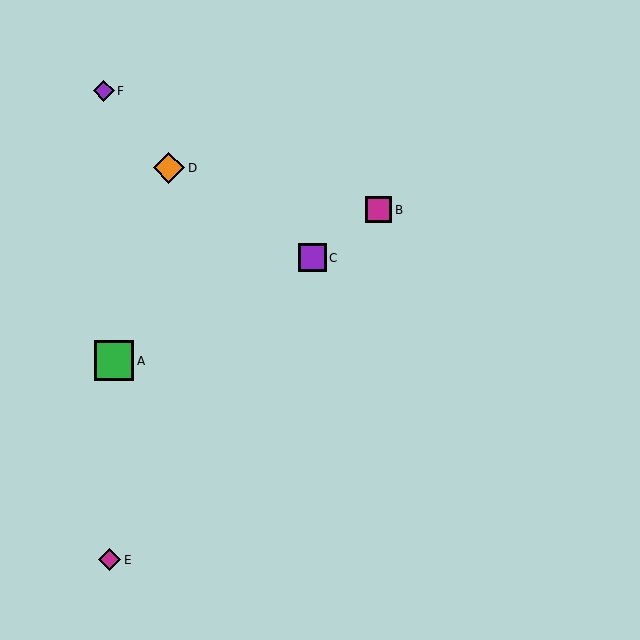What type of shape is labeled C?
Shape C is a purple square.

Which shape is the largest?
The green square (labeled A) is the largest.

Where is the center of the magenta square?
The center of the magenta square is at (379, 210).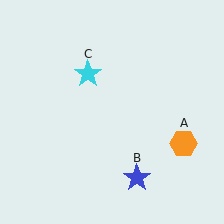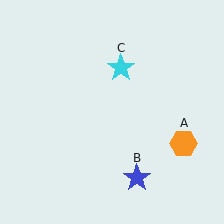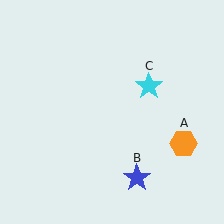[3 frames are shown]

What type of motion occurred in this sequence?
The cyan star (object C) rotated clockwise around the center of the scene.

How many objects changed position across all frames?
1 object changed position: cyan star (object C).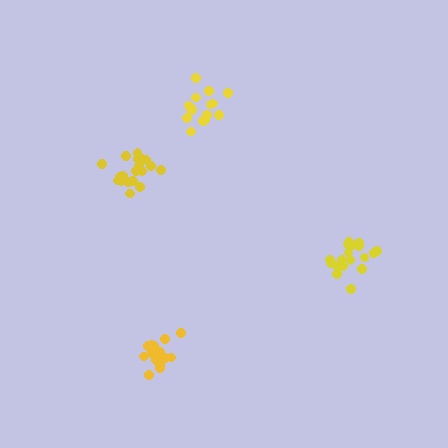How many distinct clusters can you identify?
There are 4 distinct clusters.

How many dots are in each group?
Group 1: 15 dots, Group 2: 16 dots, Group 3: 18 dots, Group 4: 21 dots (70 total).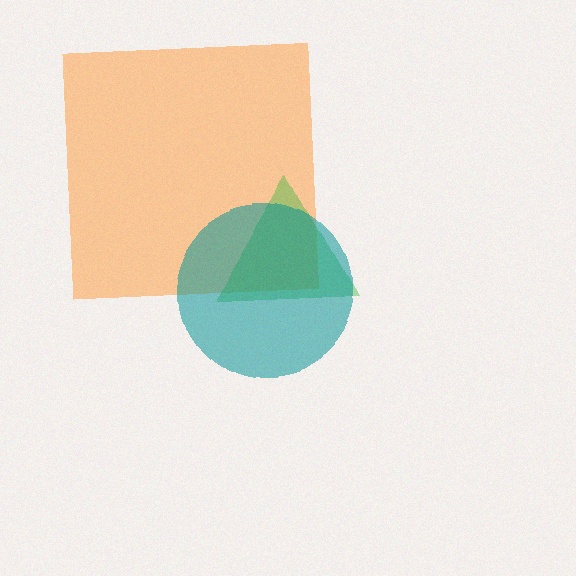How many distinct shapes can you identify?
There are 3 distinct shapes: an orange square, a green triangle, a teal circle.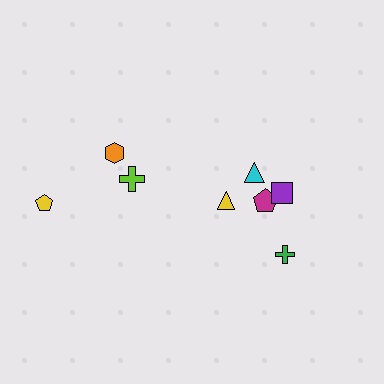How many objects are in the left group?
There are 3 objects.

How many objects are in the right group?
There are 5 objects.